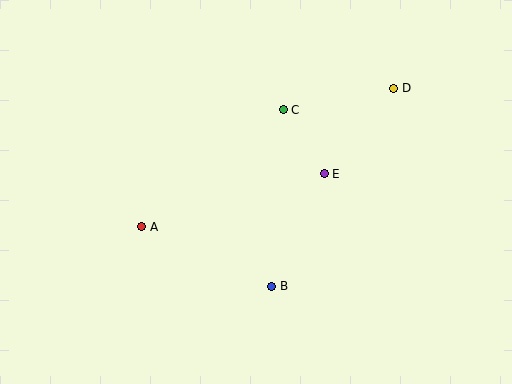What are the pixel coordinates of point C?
Point C is at (283, 110).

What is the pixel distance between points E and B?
The distance between E and B is 124 pixels.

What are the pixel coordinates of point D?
Point D is at (394, 88).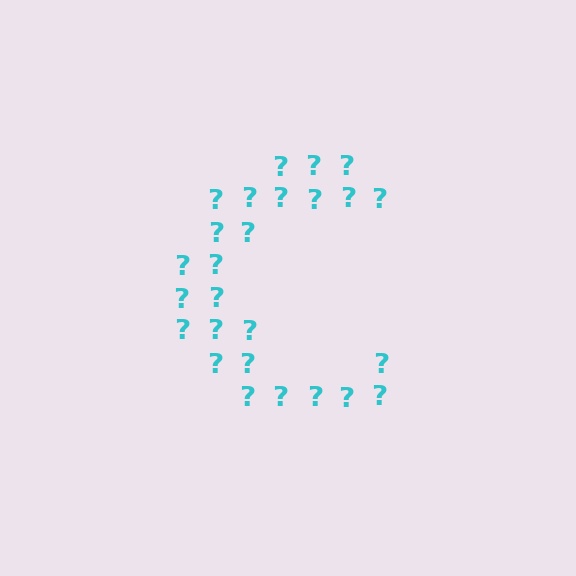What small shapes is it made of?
It is made of small question marks.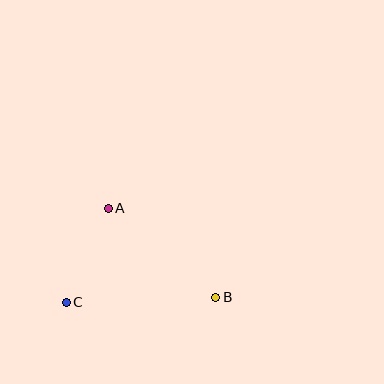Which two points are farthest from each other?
Points B and C are farthest from each other.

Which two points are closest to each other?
Points A and C are closest to each other.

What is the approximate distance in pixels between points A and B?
The distance between A and B is approximately 140 pixels.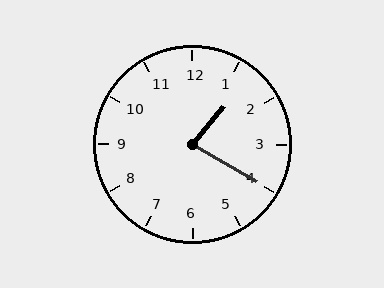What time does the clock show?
1:20.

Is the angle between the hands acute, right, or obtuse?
It is acute.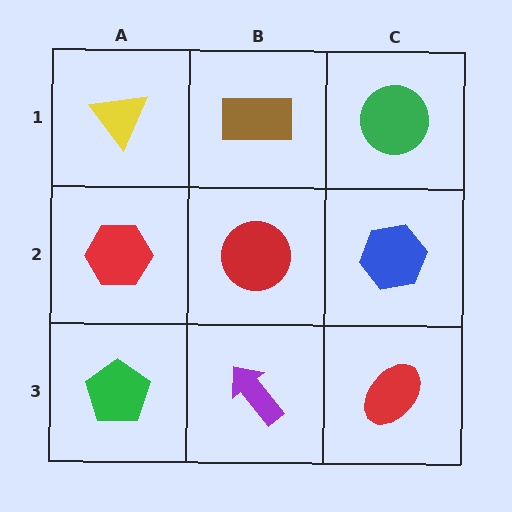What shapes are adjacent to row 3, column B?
A red circle (row 2, column B), a green pentagon (row 3, column A), a red ellipse (row 3, column C).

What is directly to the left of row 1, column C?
A brown rectangle.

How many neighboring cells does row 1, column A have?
2.